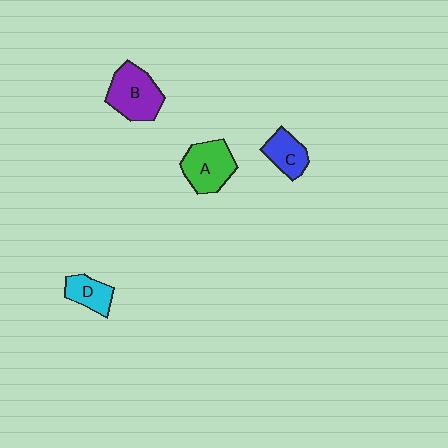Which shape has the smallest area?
Shape D (cyan).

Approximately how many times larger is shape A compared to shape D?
Approximately 1.6 times.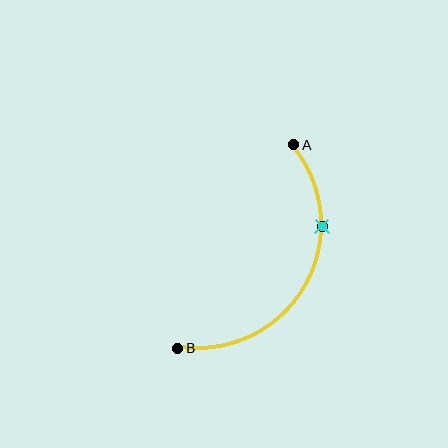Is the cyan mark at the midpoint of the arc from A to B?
No. The cyan mark lies on the arc but is closer to endpoint A. The arc midpoint would be at the point on the curve equidistant along the arc from both A and B.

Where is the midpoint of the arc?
The arc midpoint is the point on the curve farthest from the straight line joining A and B. It sits to the right of that line.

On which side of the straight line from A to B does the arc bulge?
The arc bulges to the right of the straight line connecting A and B.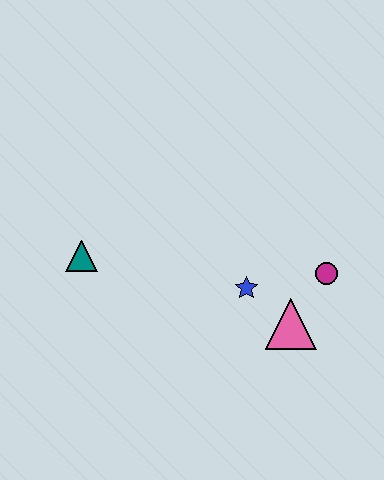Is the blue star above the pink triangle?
Yes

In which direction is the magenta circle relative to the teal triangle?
The magenta circle is to the right of the teal triangle.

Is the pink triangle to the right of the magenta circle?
No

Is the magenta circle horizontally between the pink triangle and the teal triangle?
No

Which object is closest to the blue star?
The pink triangle is closest to the blue star.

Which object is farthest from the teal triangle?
The magenta circle is farthest from the teal triangle.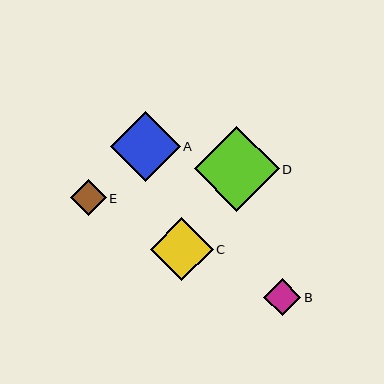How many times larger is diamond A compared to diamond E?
Diamond A is approximately 2.0 times the size of diamond E.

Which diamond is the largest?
Diamond D is the largest with a size of approximately 85 pixels.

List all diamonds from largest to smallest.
From largest to smallest: D, A, C, B, E.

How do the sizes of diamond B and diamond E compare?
Diamond B and diamond E are approximately the same size.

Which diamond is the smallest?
Diamond E is the smallest with a size of approximately 36 pixels.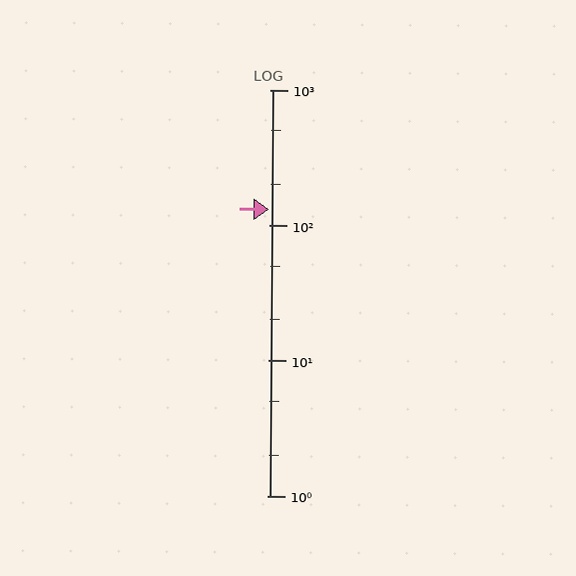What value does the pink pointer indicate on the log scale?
The pointer indicates approximately 130.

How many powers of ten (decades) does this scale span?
The scale spans 3 decades, from 1 to 1000.